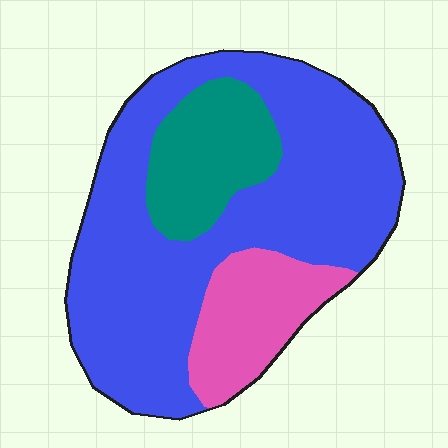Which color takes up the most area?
Blue, at roughly 65%.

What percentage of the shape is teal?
Teal takes up less than a quarter of the shape.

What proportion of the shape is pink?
Pink takes up about one sixth (1/6) of the shape.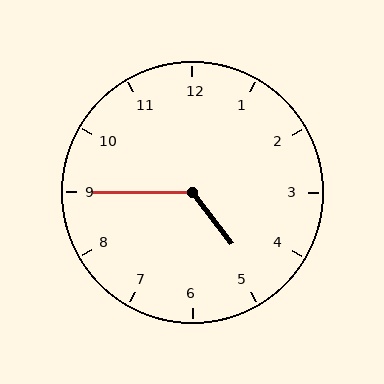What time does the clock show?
4:45.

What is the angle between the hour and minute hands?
Approximately 128 degrees.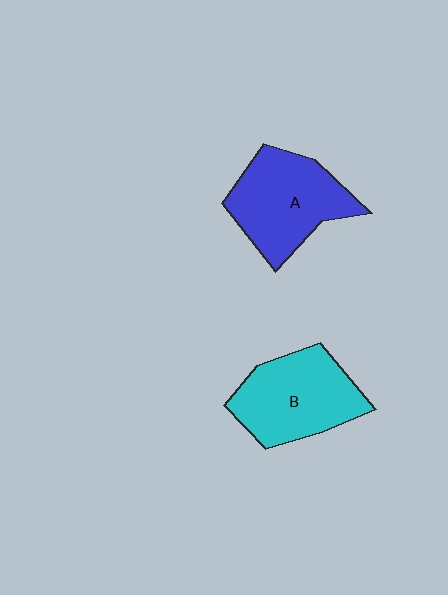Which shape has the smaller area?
Shape B (cyan).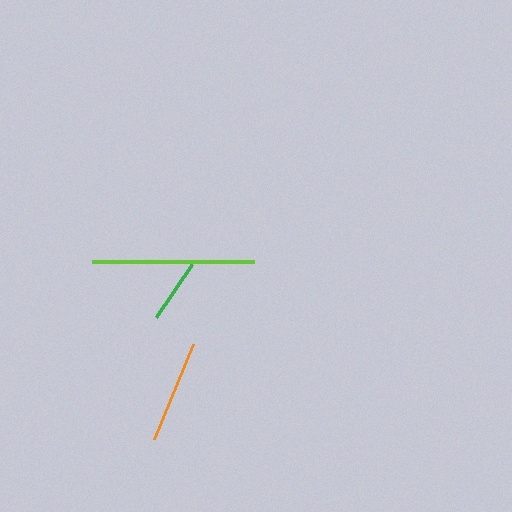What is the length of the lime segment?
The lime segment is approximately 162 pixels long.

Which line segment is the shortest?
The green line is the shortest at approximately 64 pixels.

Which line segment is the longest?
The lime line is the longest at approximately 162 pixels.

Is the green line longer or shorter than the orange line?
The orange line is longer than the green line.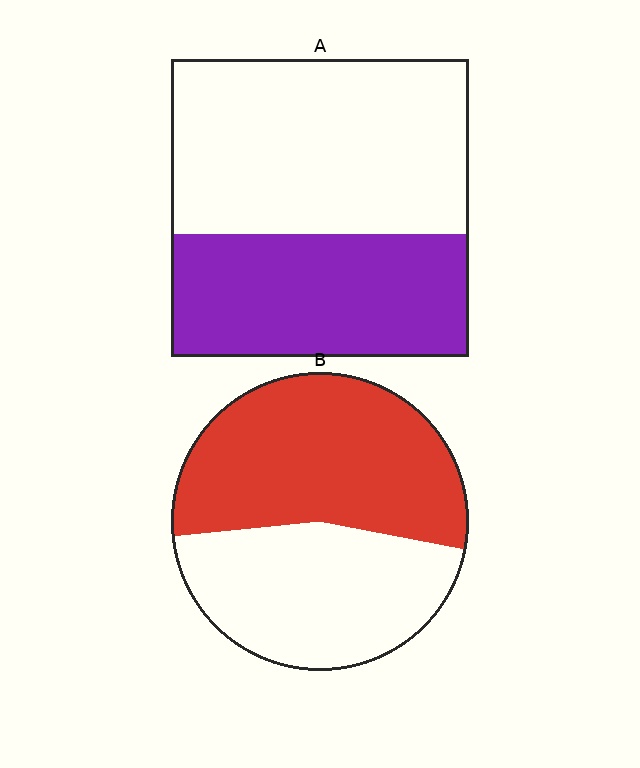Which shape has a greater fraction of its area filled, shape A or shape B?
Shape B.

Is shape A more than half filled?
No.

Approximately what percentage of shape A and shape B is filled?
A is approximately 40% and B is approximately 55%.